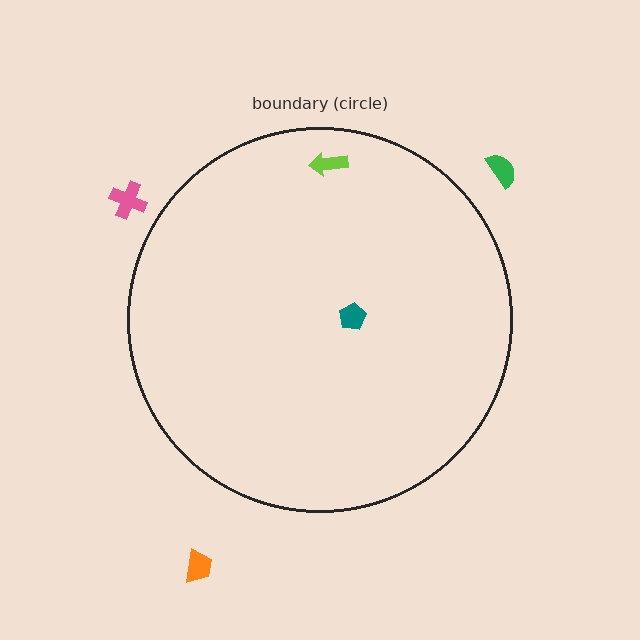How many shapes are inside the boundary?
2 inside, 3 outside.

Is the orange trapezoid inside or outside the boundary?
Outside.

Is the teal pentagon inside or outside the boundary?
Inside.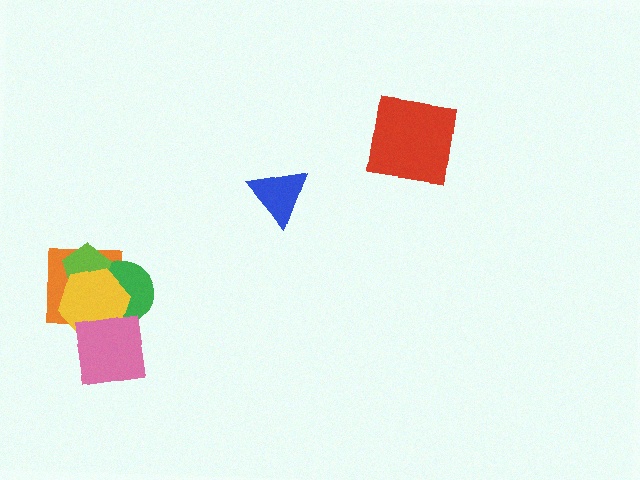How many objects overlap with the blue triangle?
0 objects overlap with the blue triangle.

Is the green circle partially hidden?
Yes, it is partially covered by another shape.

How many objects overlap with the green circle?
4 objects overlap with the green circle.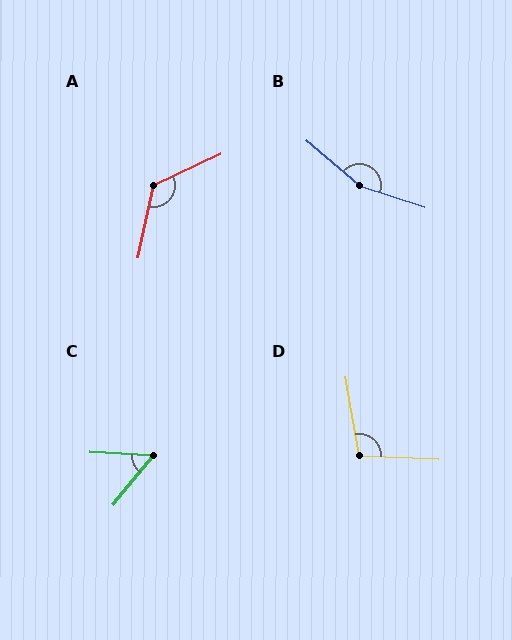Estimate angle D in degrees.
Approximately 102 degrees.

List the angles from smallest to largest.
C (54°), D (102°), A (127°), B (158°).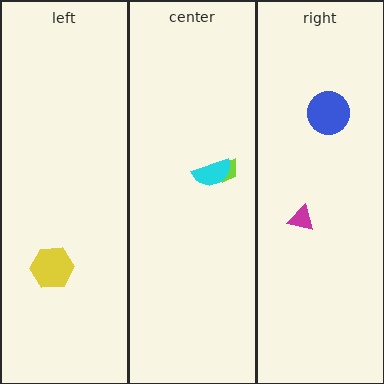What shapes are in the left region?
The yellow hexagon.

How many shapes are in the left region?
1.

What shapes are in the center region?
The lime trapezoid, the cyan semicircle.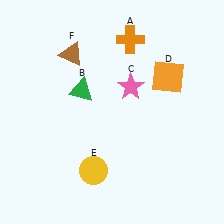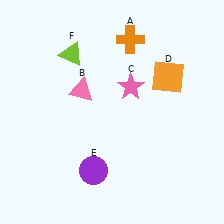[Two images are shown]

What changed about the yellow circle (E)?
In Image 1, E is yellow. In Image 2, it changed to purple.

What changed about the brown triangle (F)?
In Image 1, F is brown. In Image 2, it changed to lime.